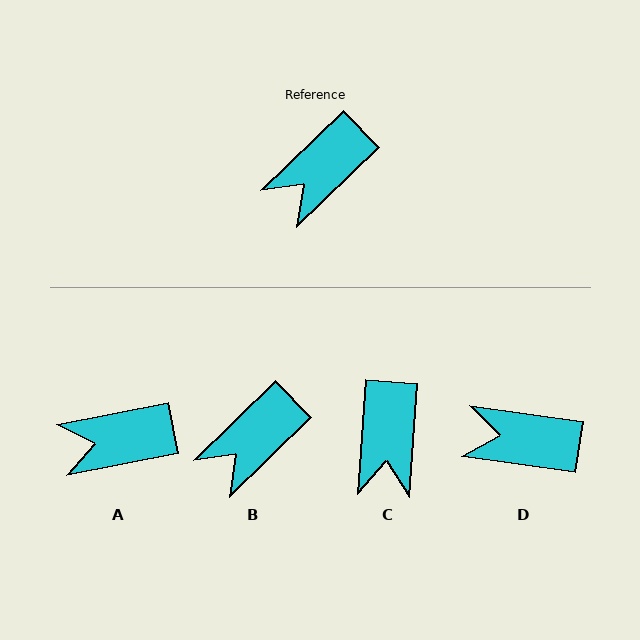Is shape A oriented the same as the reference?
No, it is off by about 33 degrees.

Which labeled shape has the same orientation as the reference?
B.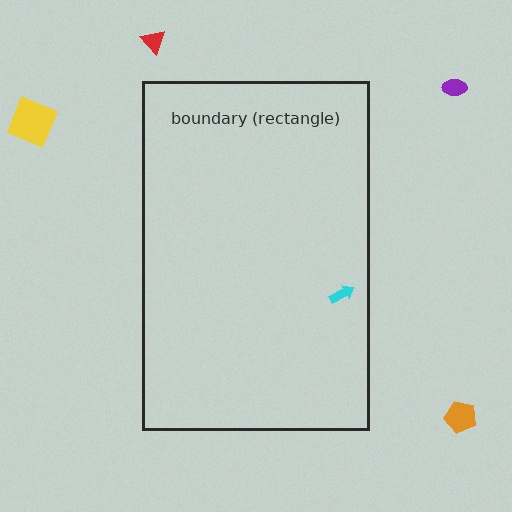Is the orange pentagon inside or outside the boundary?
Outside.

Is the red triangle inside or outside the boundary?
Outside.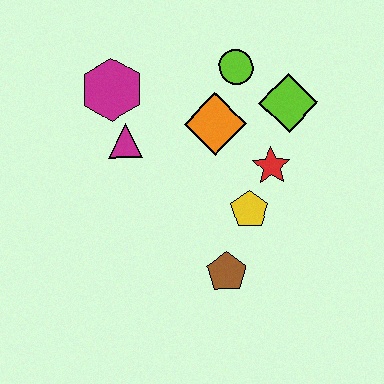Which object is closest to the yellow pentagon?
The red star is closest to the yellow pentagon.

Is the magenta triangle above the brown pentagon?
Yes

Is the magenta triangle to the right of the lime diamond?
No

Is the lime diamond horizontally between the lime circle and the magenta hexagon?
No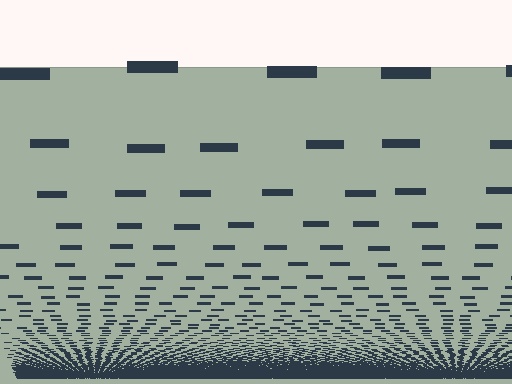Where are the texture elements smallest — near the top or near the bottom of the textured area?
Near the bottom.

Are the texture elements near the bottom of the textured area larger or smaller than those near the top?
Smaller. The gradient is inverted — elements near the bottom are smaller and denser.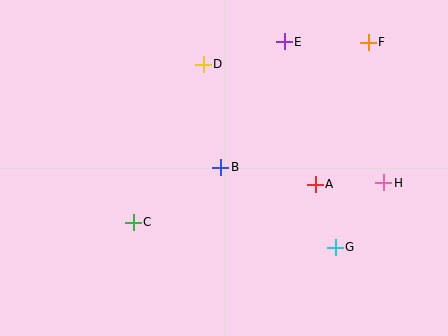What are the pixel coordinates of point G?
Point G is at (335, 247).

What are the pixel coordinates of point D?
Point D is at (203, 64).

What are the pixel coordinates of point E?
Point E is at (284, 42).